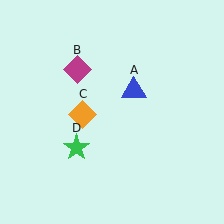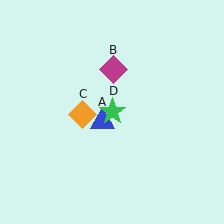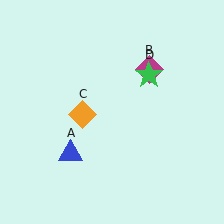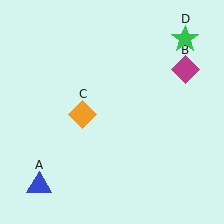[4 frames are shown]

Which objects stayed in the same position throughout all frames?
Orange diamond (object C) remained stationary.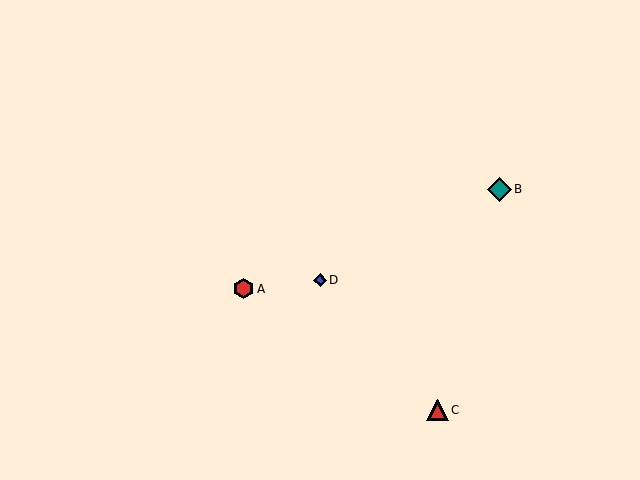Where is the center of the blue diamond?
The center of the blue diamond is at (320, 280).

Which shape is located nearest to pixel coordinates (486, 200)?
The teal diamond (labeled B) at (499, 189) is nearest to that location.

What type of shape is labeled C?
Shape C is a red triangle.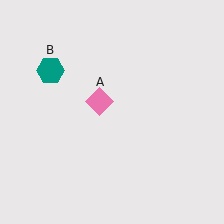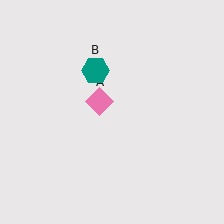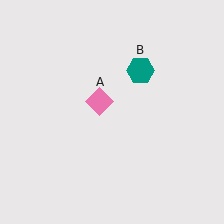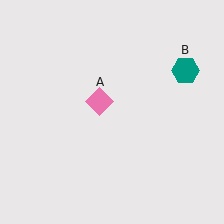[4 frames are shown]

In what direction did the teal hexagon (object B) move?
The teal hexagon (object B) moved right.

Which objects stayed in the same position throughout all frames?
Pink diamond (object A) remained stationary.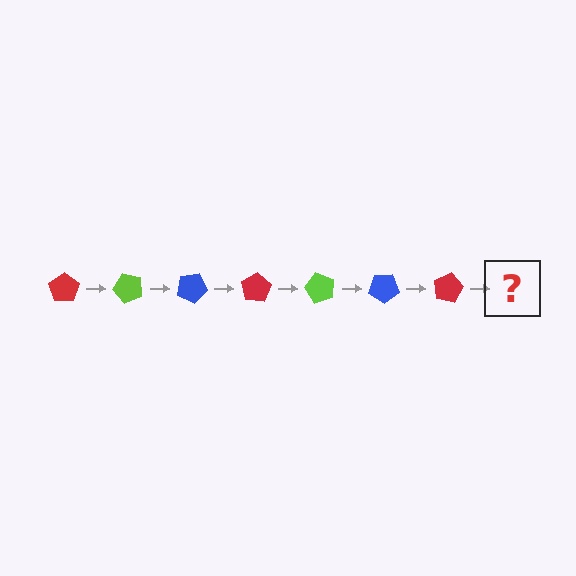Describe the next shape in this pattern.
It should be a lime pentagon, rotated 350 degrees from the start.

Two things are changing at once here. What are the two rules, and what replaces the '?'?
The two rules are that it rotates 50 degrees each step and the color cycles through red, lime, and blue. The '?' should be a lime pentagon, rotated 350 degrees from the start.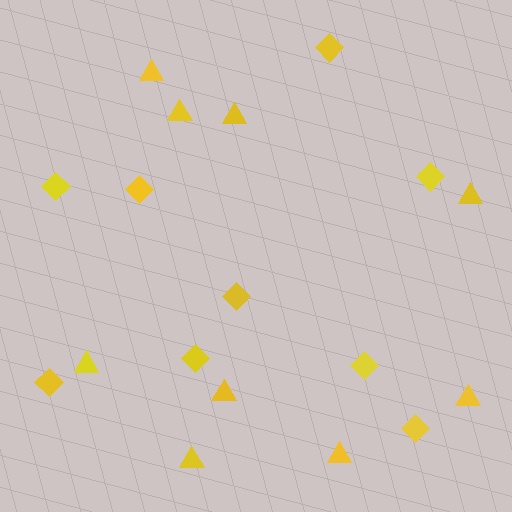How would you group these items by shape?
There are 2 groups: one group of triangles (9) and one group of diamonds (9).